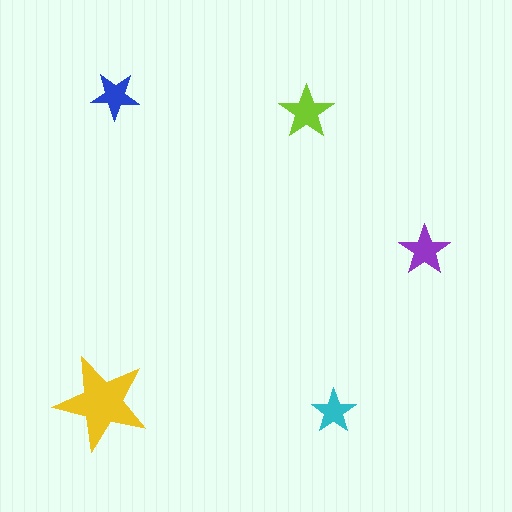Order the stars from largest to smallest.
the yellow one, the lime one, the purple one, the blue one, the cyan one.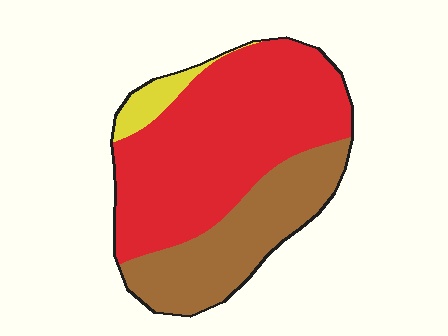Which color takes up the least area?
Yellow, at roughly 5%.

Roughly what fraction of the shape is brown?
Brown takes up about one third (1/3) of the shape.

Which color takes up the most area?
Red, at roughly 60%.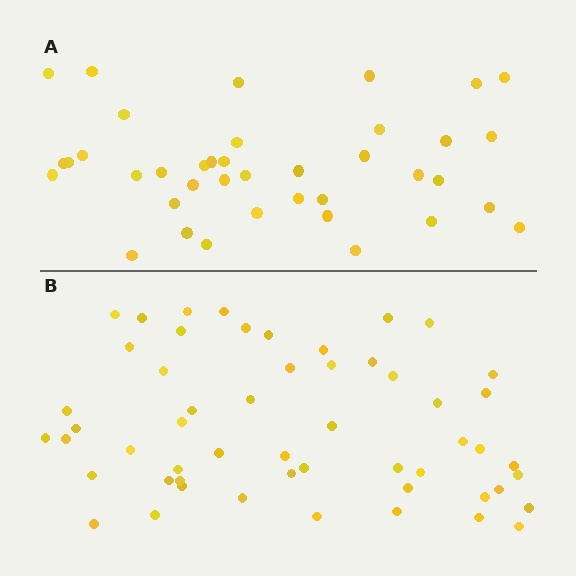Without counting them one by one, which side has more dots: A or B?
Region B (the bottom region) has more dots.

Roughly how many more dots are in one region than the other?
Region B has approximately 15 more dots than region A.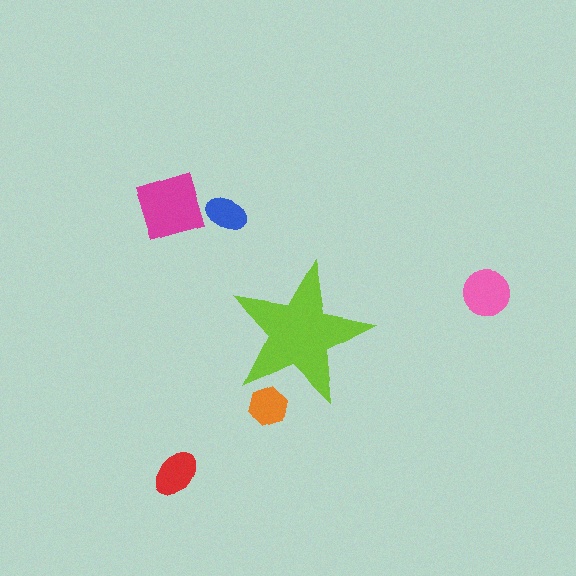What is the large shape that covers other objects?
A lime star.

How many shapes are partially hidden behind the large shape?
1 shape is partially hidden.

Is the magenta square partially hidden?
No, the magenta square is fully visible.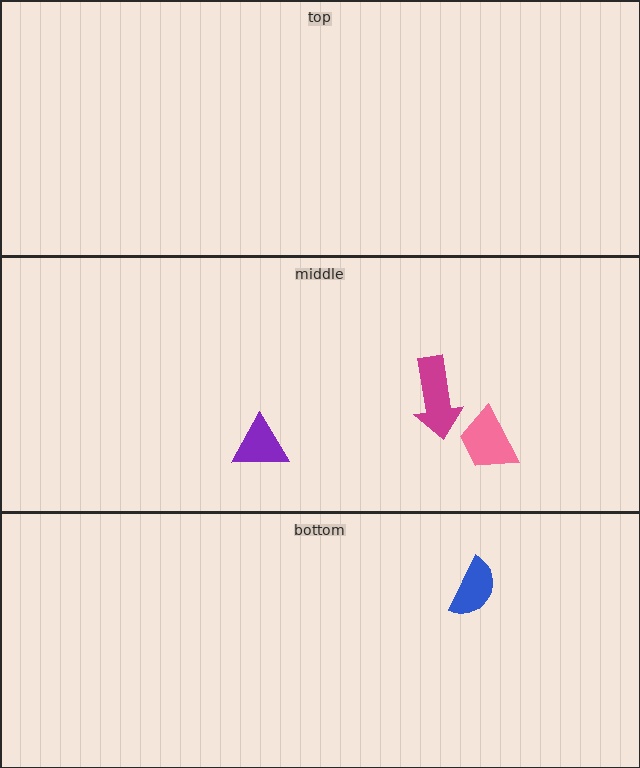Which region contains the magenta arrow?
The middle region.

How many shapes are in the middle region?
3.